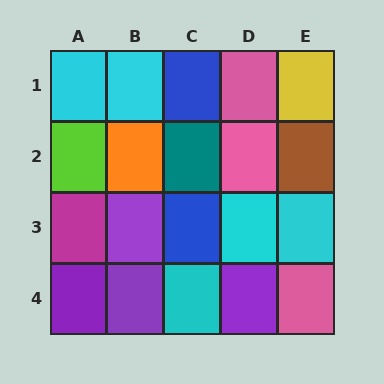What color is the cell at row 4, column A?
Purple.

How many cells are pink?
3 cells are pink.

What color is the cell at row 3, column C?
Blue.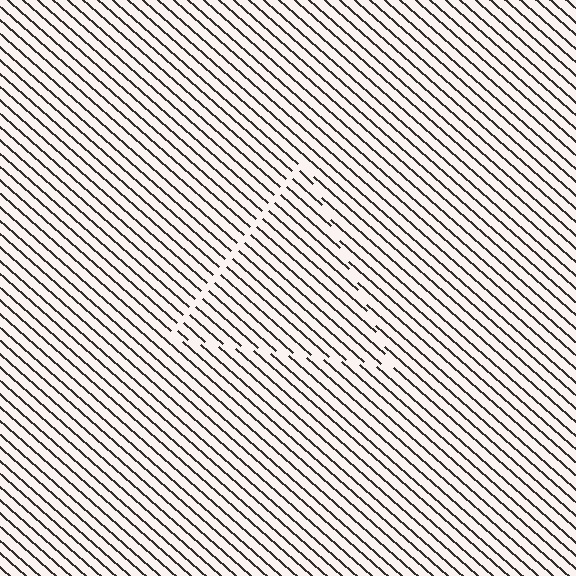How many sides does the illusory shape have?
3 sides — the line-ends trace a triangle.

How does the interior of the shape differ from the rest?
The interior of the shape contains the same grating, shifted by half a period — the contour is defined by the phase discontinuity where line-ends from the inner and outer gratings abut.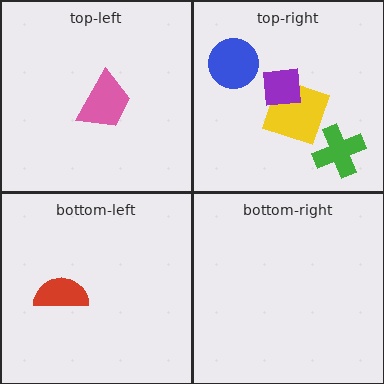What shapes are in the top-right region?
The green cross, the yellow square, the purple square, the blue circle.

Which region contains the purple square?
The top-right region.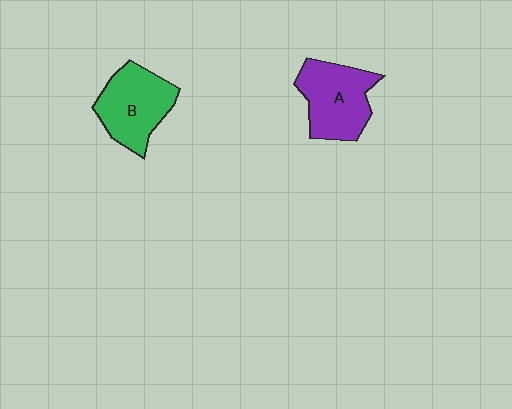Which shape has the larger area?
Shape A (purple).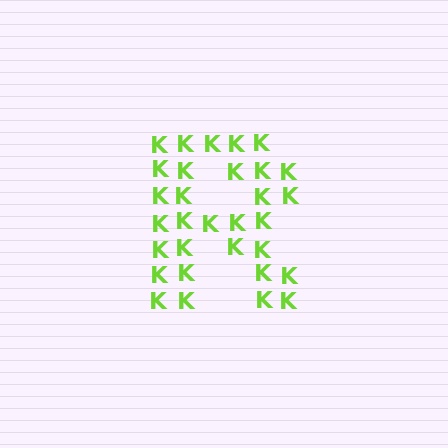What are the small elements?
The small elements are letter K's.